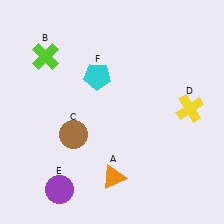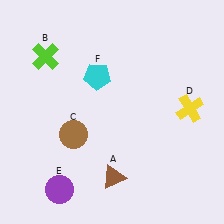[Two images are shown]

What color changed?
The triangle (A) changed from orange in Image 1 to brown in Image 2.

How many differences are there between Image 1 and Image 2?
There is 1 difference between the two images.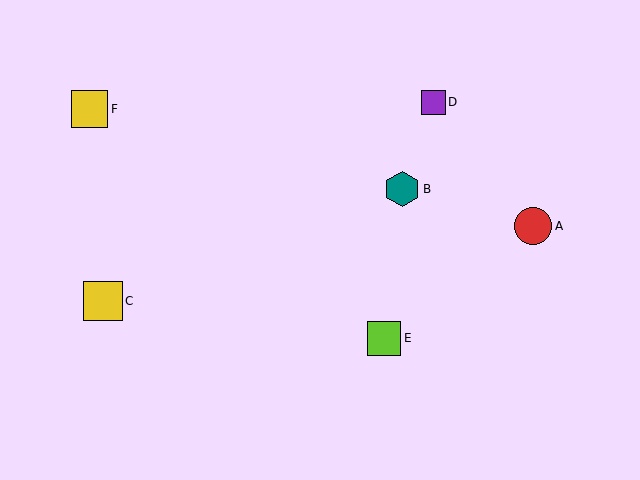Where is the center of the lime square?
The center of the lime square is at (384, 338).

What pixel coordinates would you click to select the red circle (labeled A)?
Click at (533, 226) to select the red circle A.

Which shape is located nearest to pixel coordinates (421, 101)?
The purple square (labeled D) at (433, 102) is nearest to that location.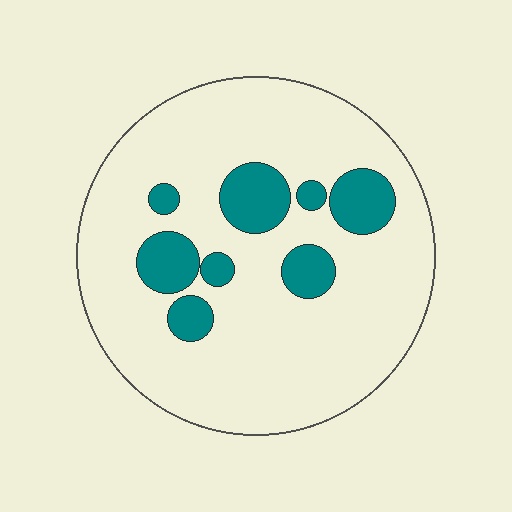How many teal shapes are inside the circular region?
8.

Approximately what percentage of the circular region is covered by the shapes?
Approximately 15%.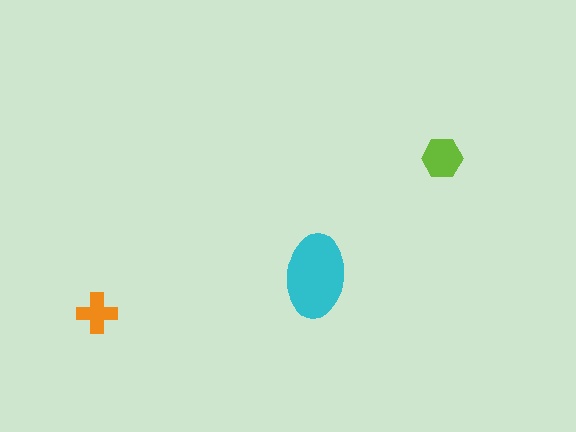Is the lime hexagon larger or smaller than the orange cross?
Larger.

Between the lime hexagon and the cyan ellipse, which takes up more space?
The cyan ellipse.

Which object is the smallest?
The orange cross.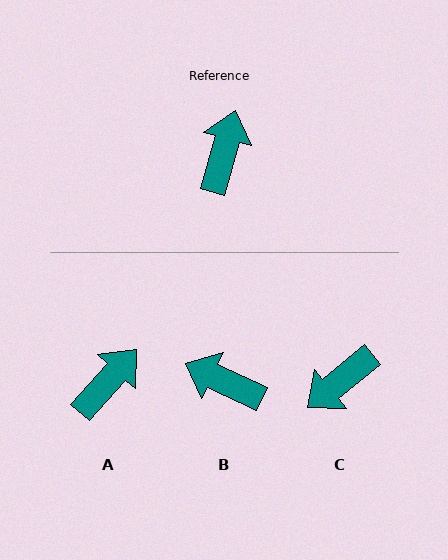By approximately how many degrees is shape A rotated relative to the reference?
Approximately 26 degrees clockwise.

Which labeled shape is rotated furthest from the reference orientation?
C, about 144 degrees away.